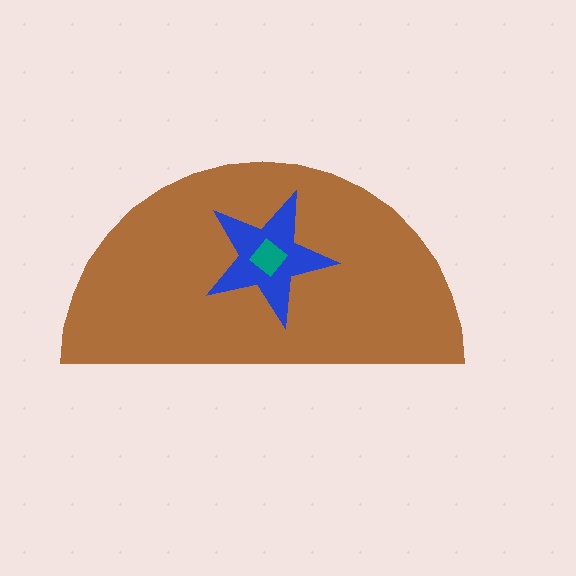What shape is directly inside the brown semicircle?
The blue star.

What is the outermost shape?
The brown semicircle.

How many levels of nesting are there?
3.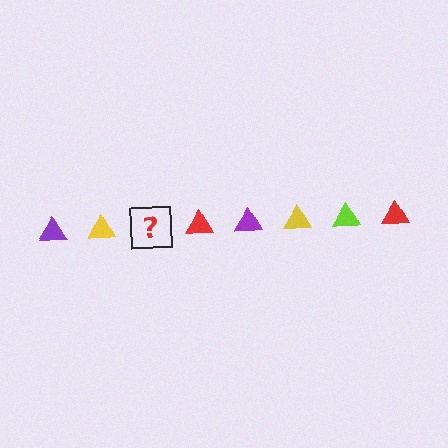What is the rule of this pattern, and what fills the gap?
The rule is that the pattern cycles through purple, yellow, lime, red triangles. The gap should be filled with a lime triangle.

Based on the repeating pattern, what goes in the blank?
The blank should be a lime triangle.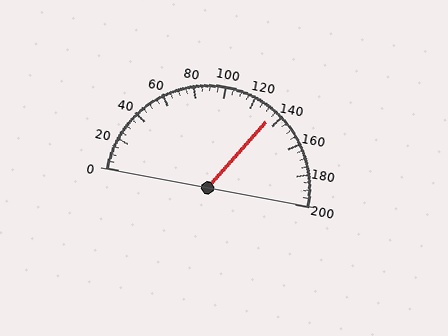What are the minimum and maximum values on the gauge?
The gauge ranges from 0 to 200.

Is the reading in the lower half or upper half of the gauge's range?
The reading is in the upper half of the range (0 to 200).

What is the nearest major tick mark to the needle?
The nearest major tick mark is 140.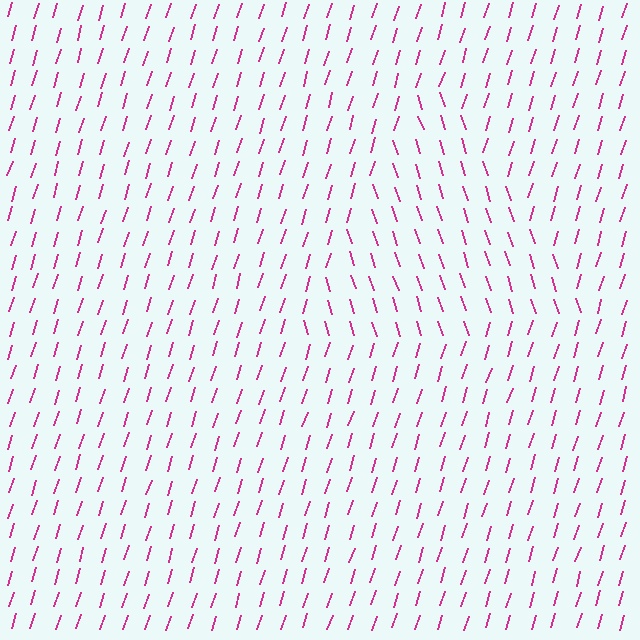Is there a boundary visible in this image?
Yes, there is a texture boundary formed by a change in line orientation.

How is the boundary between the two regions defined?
The boundary is defined purely by a change in line orientation (approximately 36 degrees difference). All lines are the same color and thickness.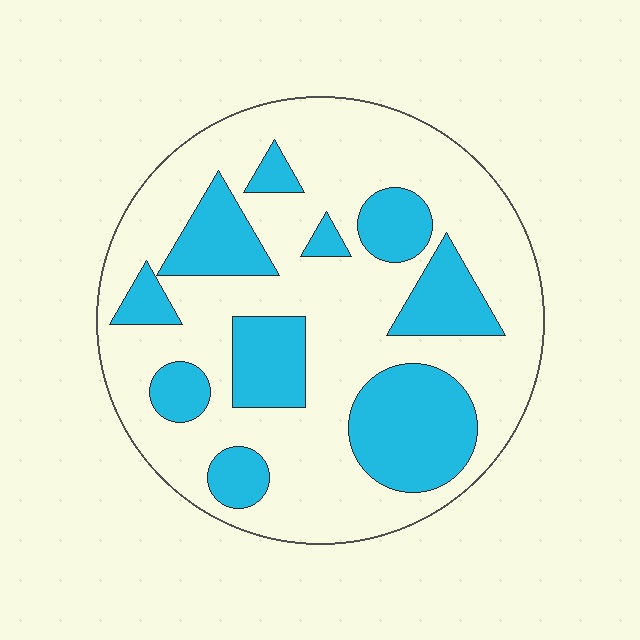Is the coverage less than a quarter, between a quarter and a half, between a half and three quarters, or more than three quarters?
Between a quarter and a half.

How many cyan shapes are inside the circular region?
10.